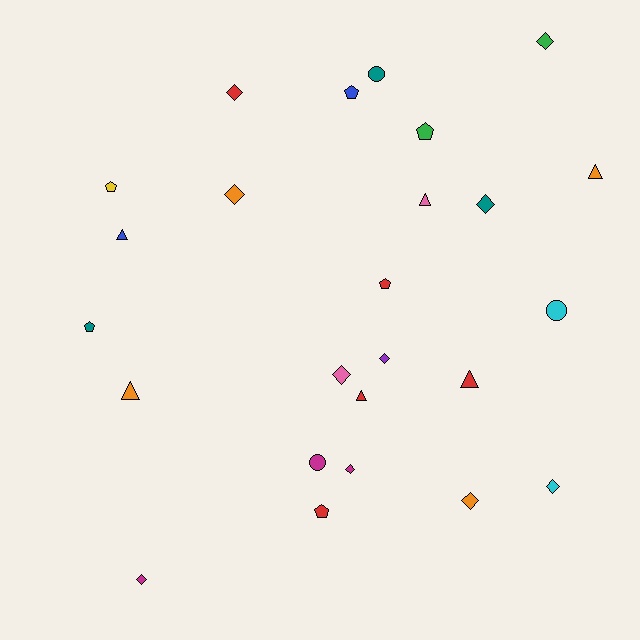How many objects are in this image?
There are 25 objects.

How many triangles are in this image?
There are 6 triangles.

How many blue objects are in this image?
There are 2 blue objects.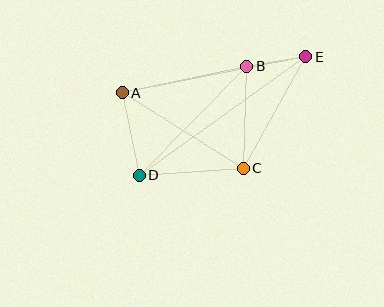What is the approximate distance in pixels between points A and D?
The distance between A and D is approximately 84 pixels.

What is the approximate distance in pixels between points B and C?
The distance between B and C is approximately 102 pixels.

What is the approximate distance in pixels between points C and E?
The distance between C and E is approximately 128 pixels.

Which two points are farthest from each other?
Points D and E are farthest from each other.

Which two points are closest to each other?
Points B and E are closest to each other.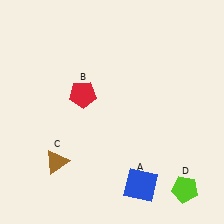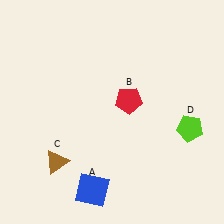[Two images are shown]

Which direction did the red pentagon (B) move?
The red pentagon (B) moved right.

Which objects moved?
The objects that moved are: the blue square (A), the red pentagon (B), the lime pentagon (D).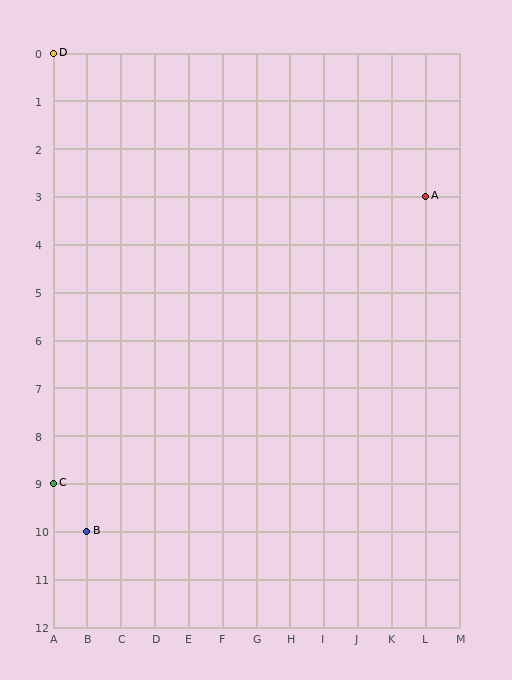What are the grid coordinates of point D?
Point D is at grid coordinates (A, 0).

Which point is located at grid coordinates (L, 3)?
Point A is at (L, 3).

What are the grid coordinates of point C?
Point C is at grid coordinates (A, 9).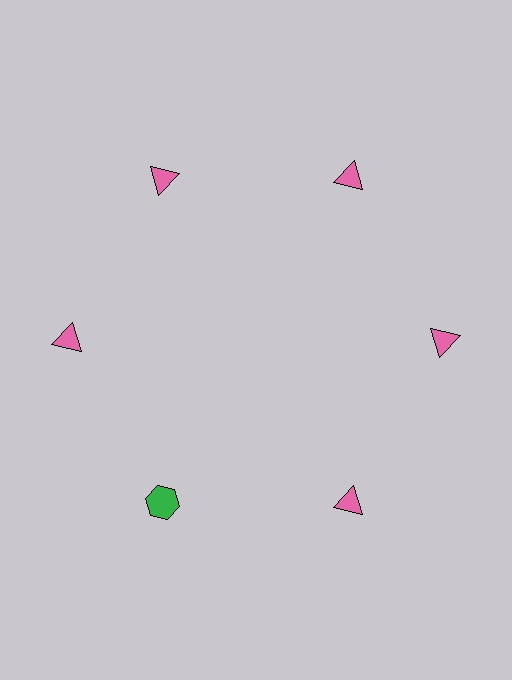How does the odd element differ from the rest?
It differs in both color (green instead of pink) and shape (hexagon instead of triangle).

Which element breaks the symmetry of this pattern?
The green hexagon at roughly the 7 o'clock position breaks the symmetry. All other shapes are pink triangles.